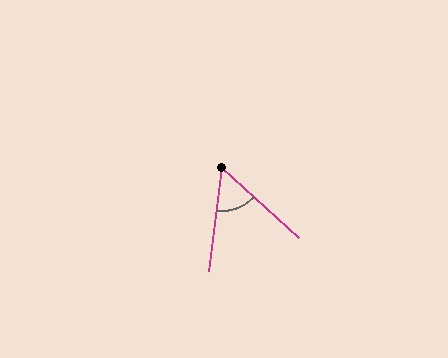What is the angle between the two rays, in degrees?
Approximately 55 degrees.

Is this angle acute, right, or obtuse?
It is acute.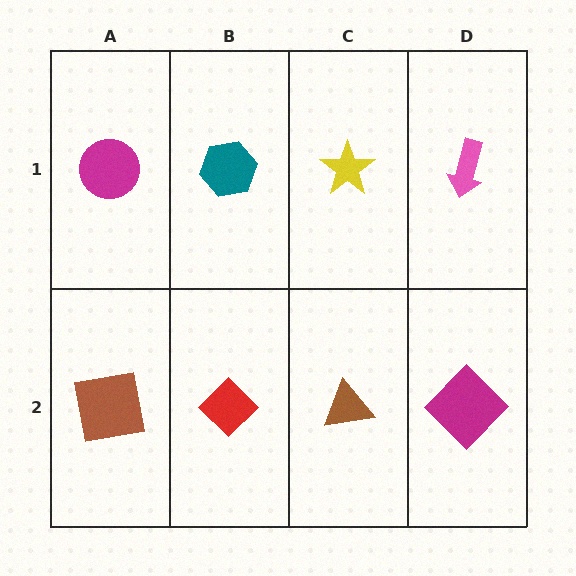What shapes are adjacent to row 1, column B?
A red diamond (row 2, column B), a magenta circle (row 1, column A), a yellow star (row 1, column C).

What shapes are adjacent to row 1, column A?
A brown square (row 2, column A), a teal hexagon (row 1, column B).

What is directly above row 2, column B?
A teal hexagon.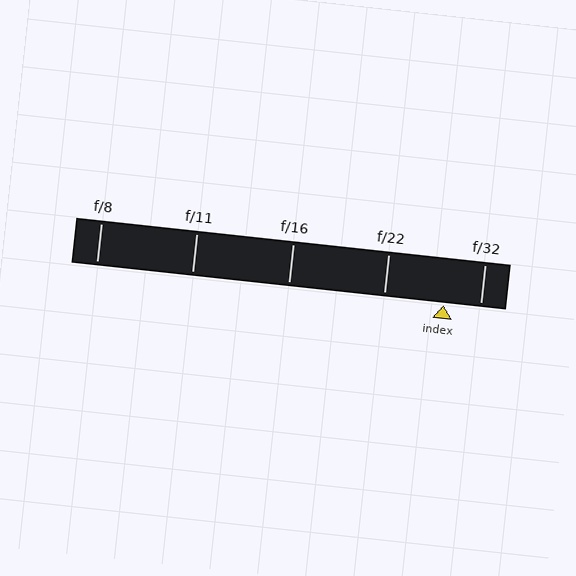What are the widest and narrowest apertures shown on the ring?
The widest aperture shown is f/8 and the narrowest is f/32.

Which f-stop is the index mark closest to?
The index mark is closest to f/32.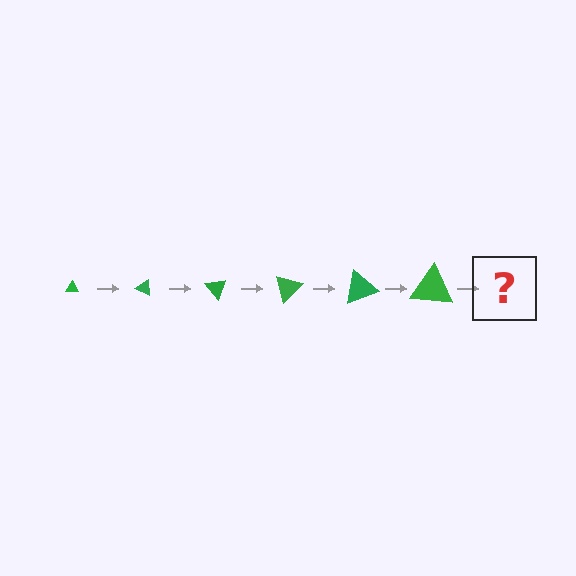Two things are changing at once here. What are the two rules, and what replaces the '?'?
The two rules are that the triangle grows larger each step and it rotates 25 degrees each step. The '?' should be a triangle, larger than the previous one and rotated 150 degrees from the start.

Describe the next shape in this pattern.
It should be a triangle, larger than the previous one and rotated 150 degrees from the start.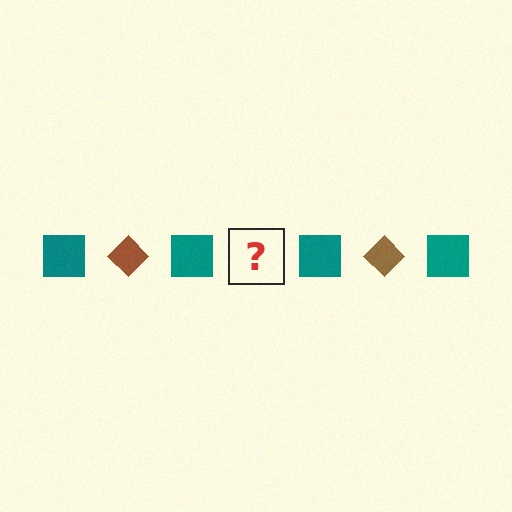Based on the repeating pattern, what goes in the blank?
The blank should be a brown diamond.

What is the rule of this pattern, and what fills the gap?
The rule is that the pattern alternates between teal square and brown diamond. The gap should be filled with a brown diamond.